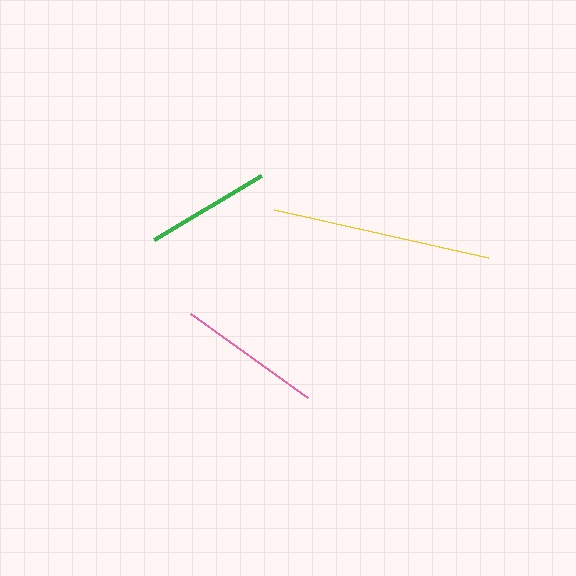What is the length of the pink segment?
The pink segment is approximately 144 pixels long.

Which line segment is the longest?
The yellow line is the longest at approximately 219 pixels.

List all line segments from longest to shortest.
From longest to shortest: yellow, pink, green.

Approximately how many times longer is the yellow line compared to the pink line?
The yellow line is approximately 1.5 times the length of the pink line.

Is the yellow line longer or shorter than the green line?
The yellow line is longer than the green line.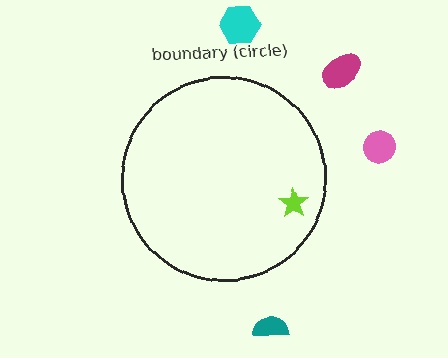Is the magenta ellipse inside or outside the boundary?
Outside.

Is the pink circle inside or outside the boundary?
Outside.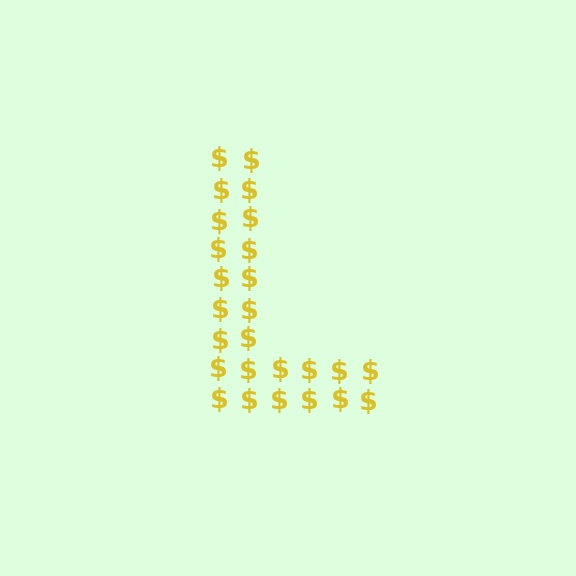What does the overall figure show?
The overall figure shows the letter L.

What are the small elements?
The small elements are dollar signs.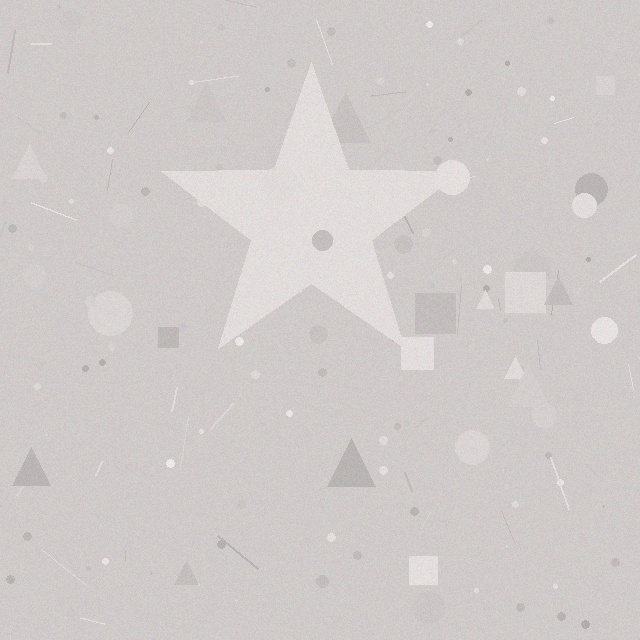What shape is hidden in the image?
A star is hidden in the image.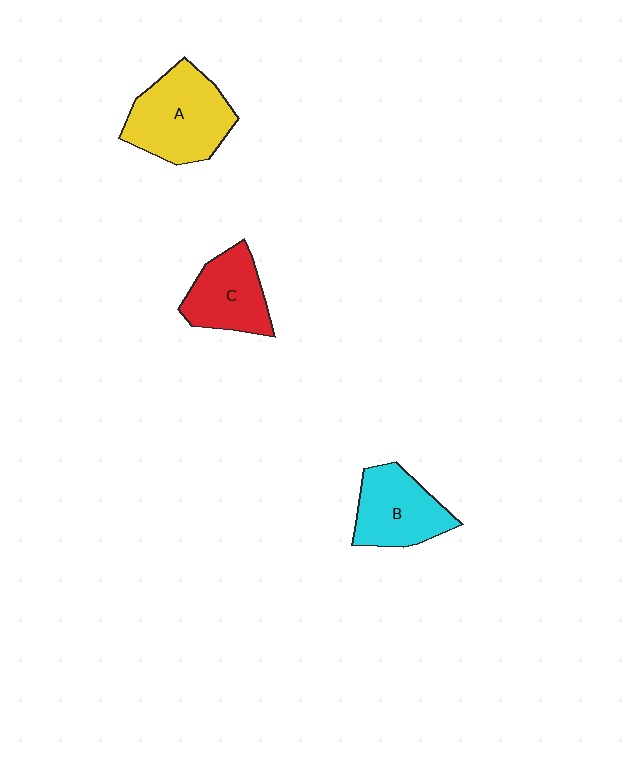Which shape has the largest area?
Shape A (yellow).